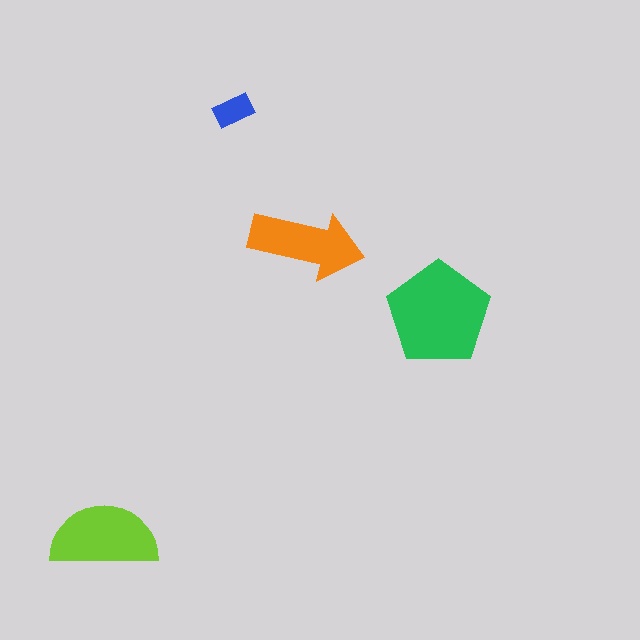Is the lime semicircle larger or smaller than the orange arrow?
Larger.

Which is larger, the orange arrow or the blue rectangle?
The orange arrow.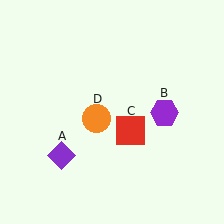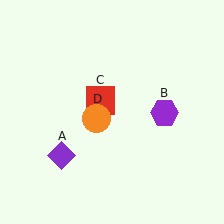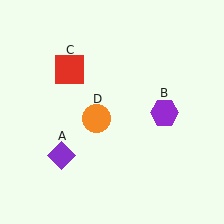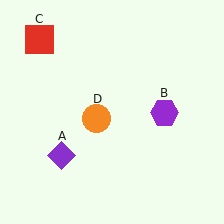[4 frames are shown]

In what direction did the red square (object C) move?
The red square (object C) moved up and to the left.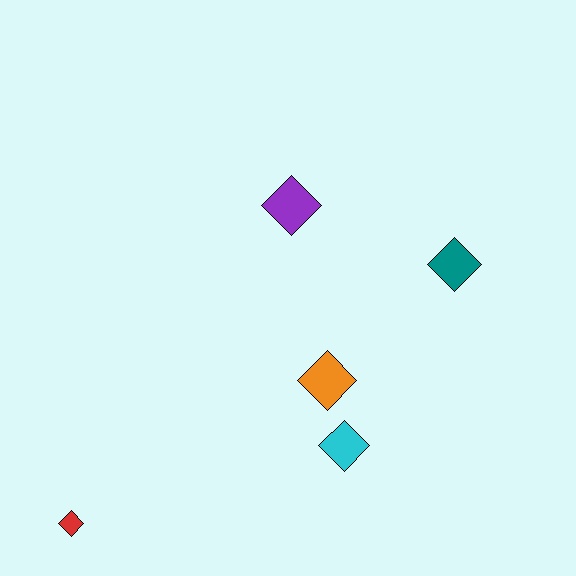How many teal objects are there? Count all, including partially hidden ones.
There is 1 teal object.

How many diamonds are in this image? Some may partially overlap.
There are 5 diamonds.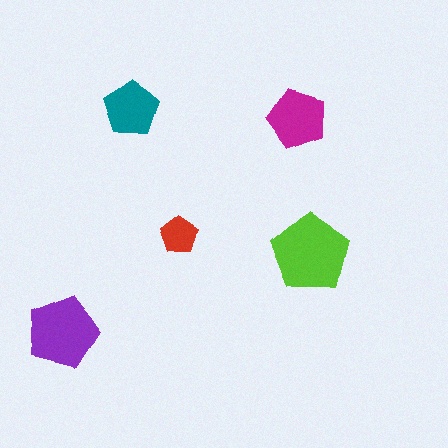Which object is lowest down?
The purple pentagon is bottommost.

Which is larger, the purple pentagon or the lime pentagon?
The lime one.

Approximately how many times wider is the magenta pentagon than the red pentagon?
About 1.5 times wider.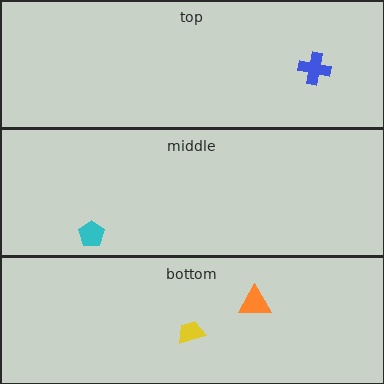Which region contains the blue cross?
The top region.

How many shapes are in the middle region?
1.